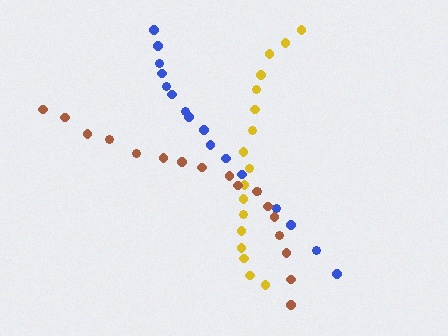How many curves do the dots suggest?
There are 3 distinct paths.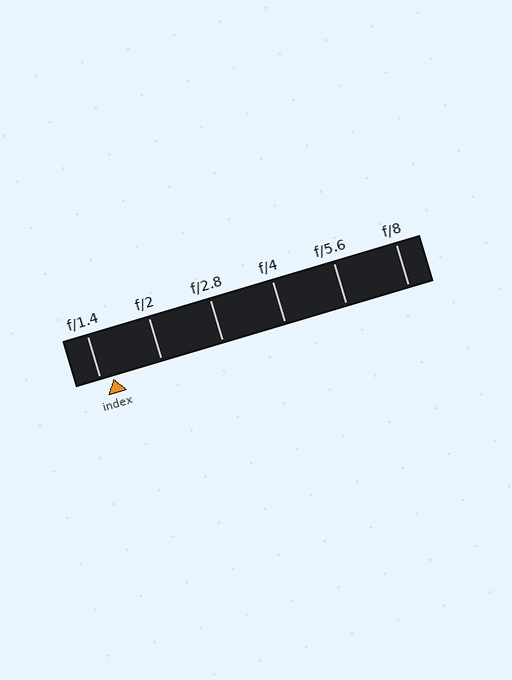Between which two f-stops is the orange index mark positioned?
The index mark is between f/1.4 and f/2.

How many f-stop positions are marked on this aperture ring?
There are 6 f-stop positions marked.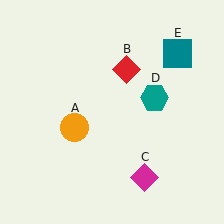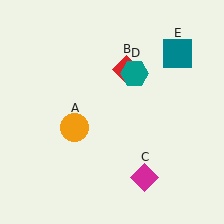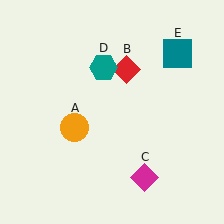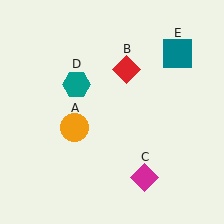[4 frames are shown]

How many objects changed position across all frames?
1 object changed position: teal hexagon (object D).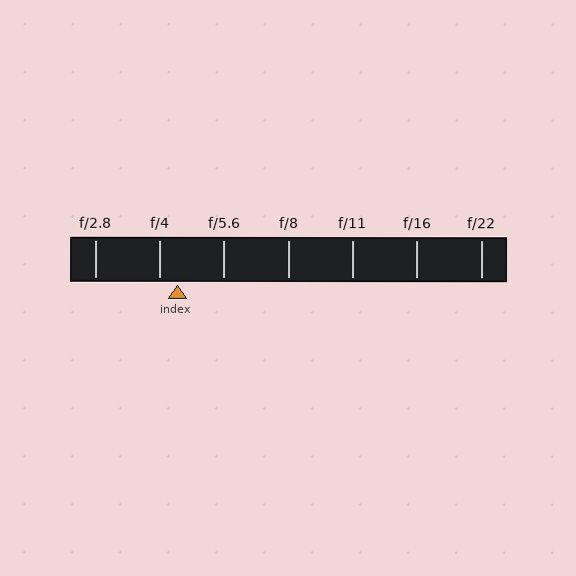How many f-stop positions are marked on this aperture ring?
There are 7 f-stop positions marked.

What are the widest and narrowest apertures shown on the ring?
The widest aperture shown is f/2.8 and the narrowest is f/22.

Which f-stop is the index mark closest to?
The index mark is closest to f/4.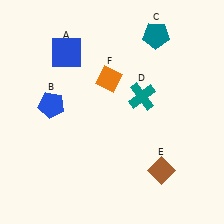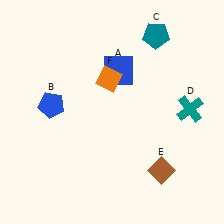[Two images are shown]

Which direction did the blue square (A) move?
The blue square (A) moved right.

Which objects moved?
The objects that moved are: the blue square (A), the teal cross (D).